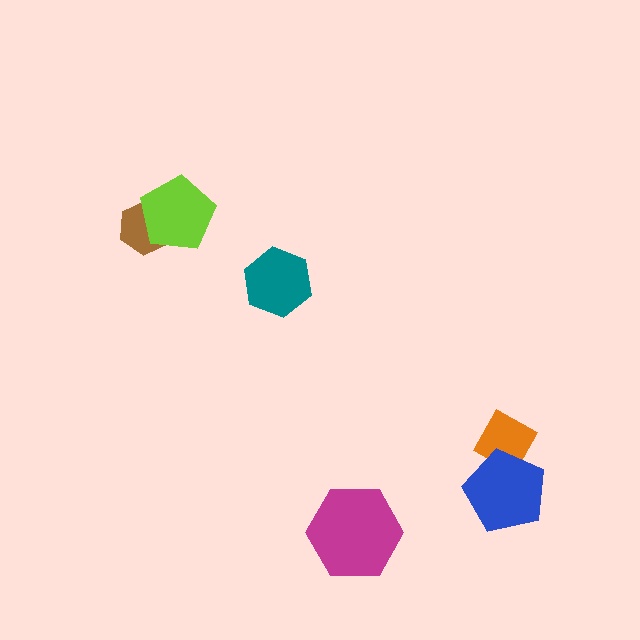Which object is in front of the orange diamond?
The blue pentagon is in front of the orange diamond.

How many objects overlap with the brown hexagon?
1 object overlaps with the brown hexagon.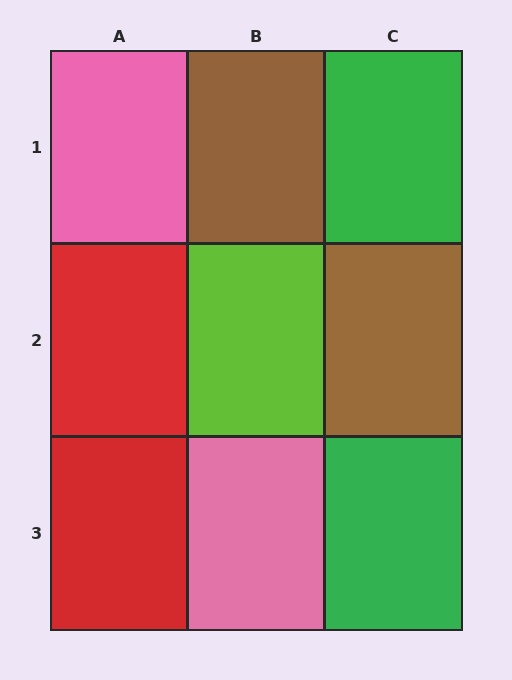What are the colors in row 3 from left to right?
Red, pink, green.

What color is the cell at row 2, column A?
Red.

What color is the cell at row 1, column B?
Brown.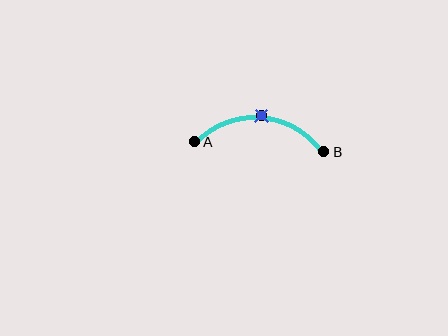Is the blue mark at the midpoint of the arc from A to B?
Yes. The blue mark lies on the arc at equal arc-length from both A and B — it is the arc midpoint.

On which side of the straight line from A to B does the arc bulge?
The arc bulges above the straight line connecting A and B.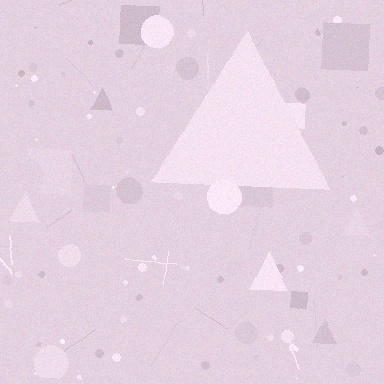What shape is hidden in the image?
A triangle is hidden in the image.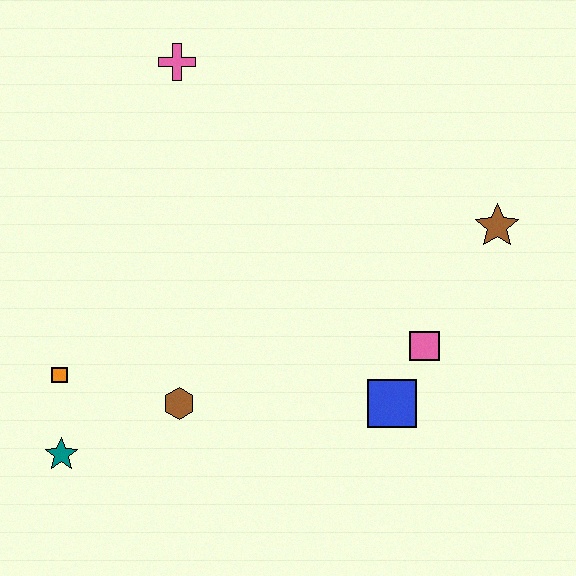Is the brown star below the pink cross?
Yes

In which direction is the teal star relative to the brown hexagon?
The teal star is to the left of the brown hexagon.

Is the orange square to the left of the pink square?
Yes